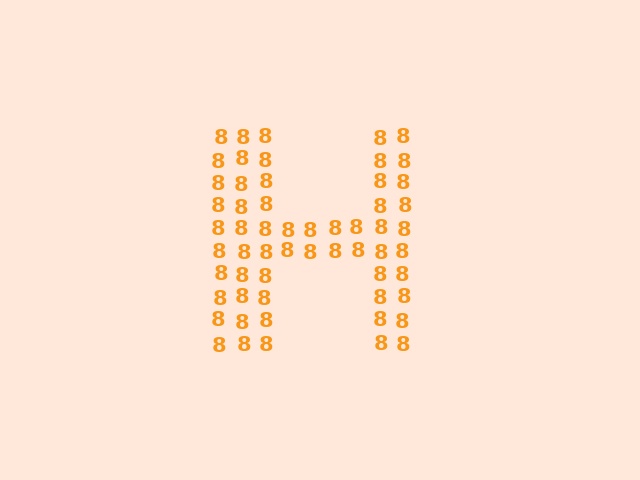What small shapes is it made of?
It is made of small digit 8's.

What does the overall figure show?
The overall figure shows the letter H.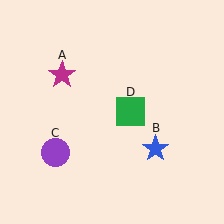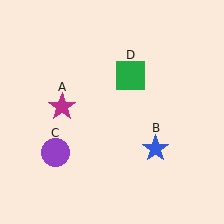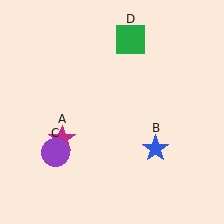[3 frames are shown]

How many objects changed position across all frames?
2 objects changed position: magenta star (object A), green square (object D).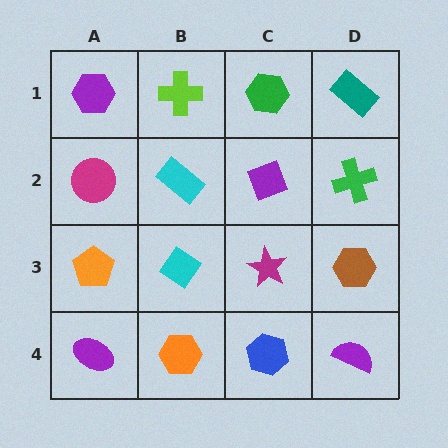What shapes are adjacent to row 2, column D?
A teal rectangle (row 1, column D), a brown hexagon (row 3, column D), a purple diamond (row 2, column C).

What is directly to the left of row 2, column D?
A purple diamond.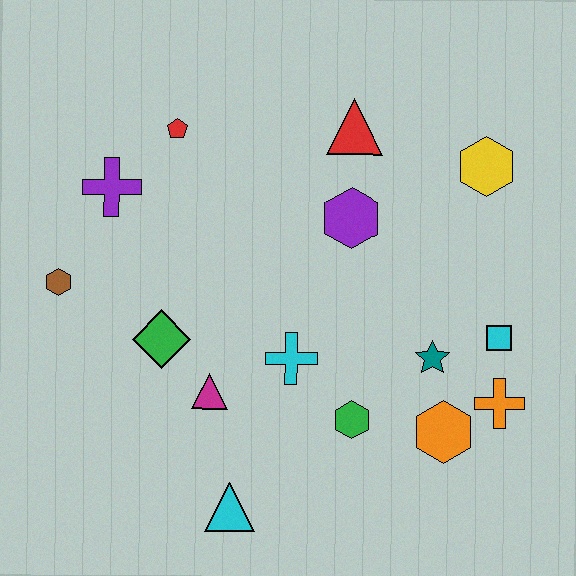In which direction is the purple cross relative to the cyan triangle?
The purple cross is above the cyan triangle.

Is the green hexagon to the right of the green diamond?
Yes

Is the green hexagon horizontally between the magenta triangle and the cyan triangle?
No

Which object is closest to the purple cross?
The red pentagon is closest to the purple cross.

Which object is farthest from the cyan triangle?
The yellow hexagon is farthest from the cyan triangle.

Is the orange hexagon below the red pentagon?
Yes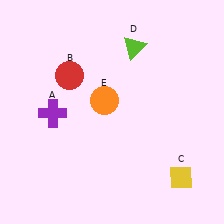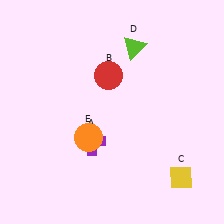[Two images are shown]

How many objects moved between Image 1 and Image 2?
3 objects moved between the two images.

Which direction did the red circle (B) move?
The red circle (B) moved right.